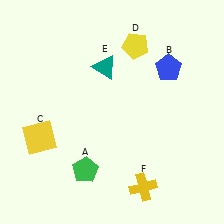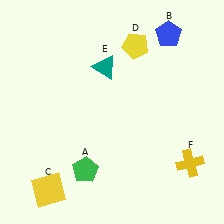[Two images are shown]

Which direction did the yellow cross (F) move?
The yellow cross (F) moved right.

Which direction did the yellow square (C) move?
The yellow square (C) moved down.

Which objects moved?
The objects that moved are: the blue pentagon (B), the yellow square (C), the yellow cross (F).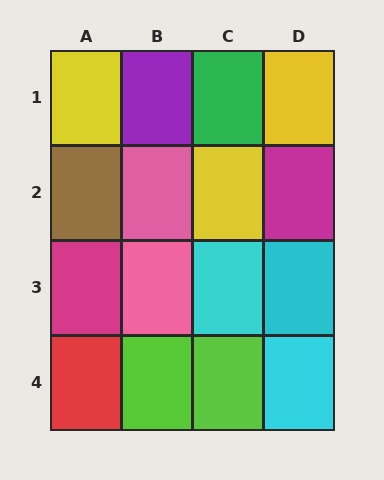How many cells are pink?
2 cells are pink.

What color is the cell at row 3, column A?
Magenta.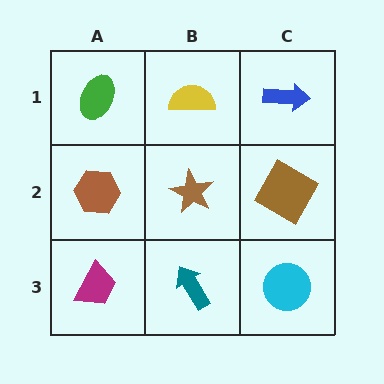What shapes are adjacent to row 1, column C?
A brown square (row 2, column C), a yellow semicircle (row 1, column B).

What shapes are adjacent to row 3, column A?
A brown hexagon (row 2, column A), a teal arrow (row 3, column B).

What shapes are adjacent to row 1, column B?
A brown star (row 2, column B), a green ellipse (row 1, column A), a blue arrow (row 1, column C).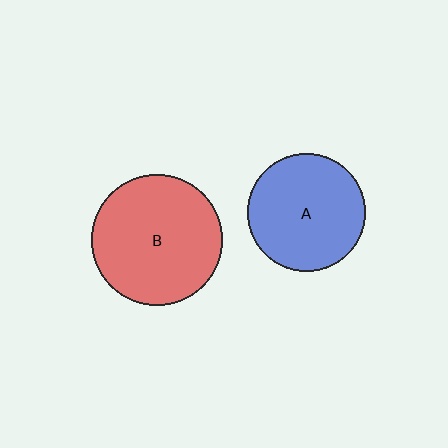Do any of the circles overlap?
No, none of the circles overlap.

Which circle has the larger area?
Circle B (red).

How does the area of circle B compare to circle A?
Approximately 1.2 times.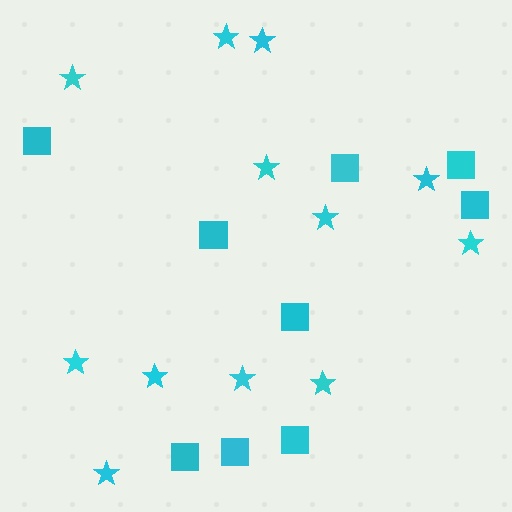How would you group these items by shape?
There are 2 groups: one group of squares (9) and one group of stars (12).